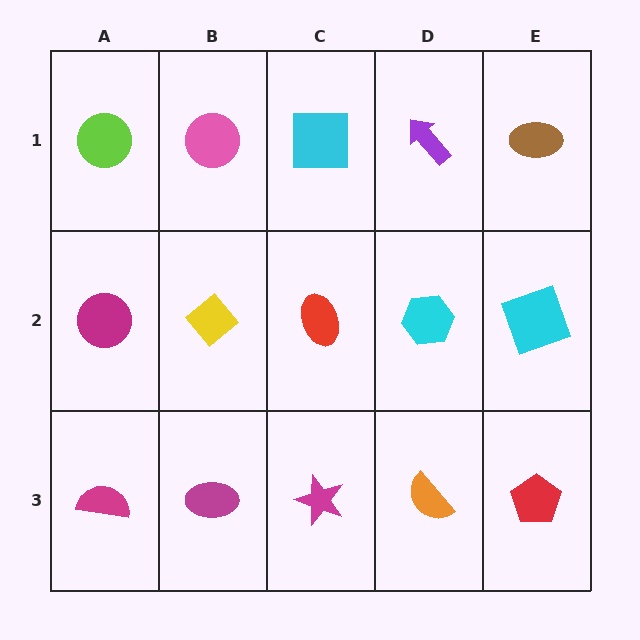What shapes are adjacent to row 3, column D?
A cyan hexagon (row 2, column D), a magenta star (row 3, column C), a red pentagon (row 3, column E).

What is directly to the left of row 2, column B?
A magenta circle.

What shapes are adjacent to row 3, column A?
A magenta circle (row 2, column A), a magenta ellipse (row 3, column B).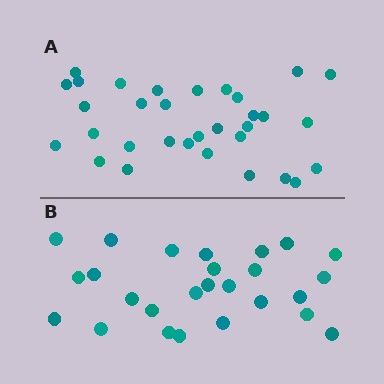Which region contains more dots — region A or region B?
Region A (the top region) has more dots.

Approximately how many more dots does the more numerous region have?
Region A has about 6 more dots than region B.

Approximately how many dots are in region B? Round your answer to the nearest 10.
About 30 dots. (The exact count is 26, which rounds to 30.)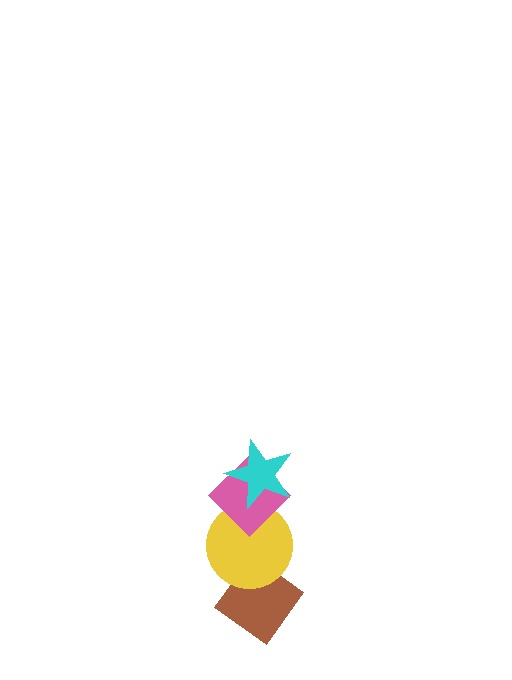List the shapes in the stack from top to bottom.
From top to bottom: the cyan star, the pink diamond, the yellow circle, the brown diamond.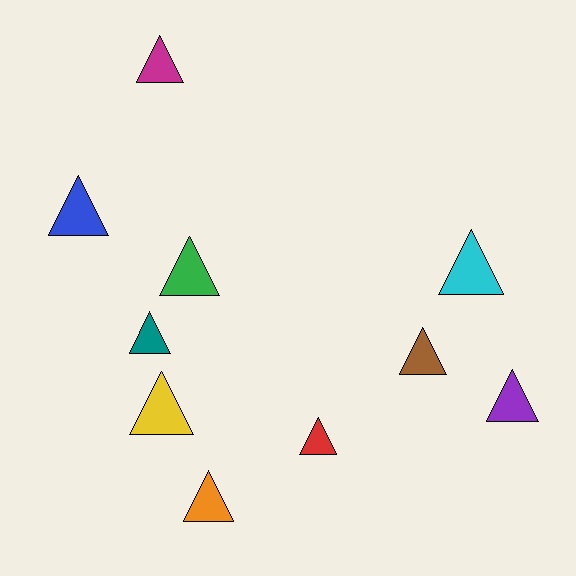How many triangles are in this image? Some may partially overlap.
There are 10 triangles.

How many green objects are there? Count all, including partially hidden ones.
There is 1 green object.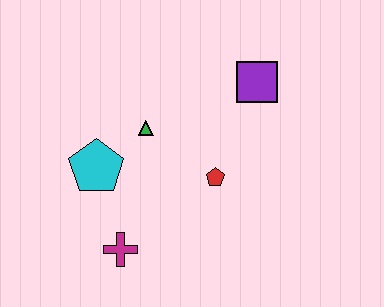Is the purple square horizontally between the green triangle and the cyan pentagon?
No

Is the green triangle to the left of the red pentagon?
Yes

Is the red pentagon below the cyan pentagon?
Yes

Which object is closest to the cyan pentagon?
The green triangle is closest to the cyan pentagon.